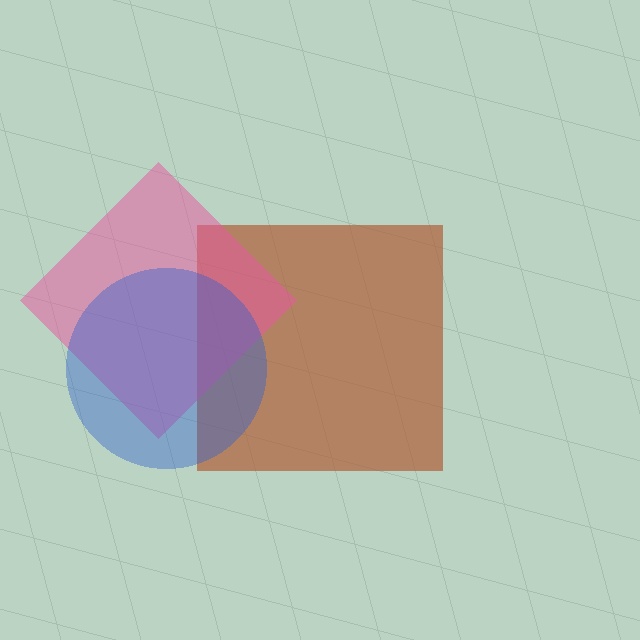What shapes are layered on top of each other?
The layered shapes are: a brown square, a pink diamond, a blue circle.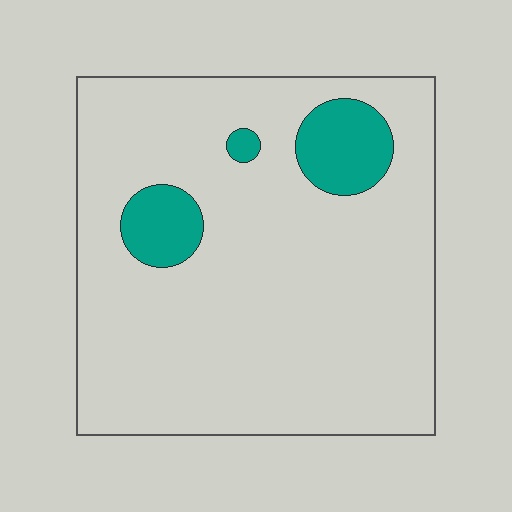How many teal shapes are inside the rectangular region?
3.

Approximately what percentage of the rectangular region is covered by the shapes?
Approximately 10%.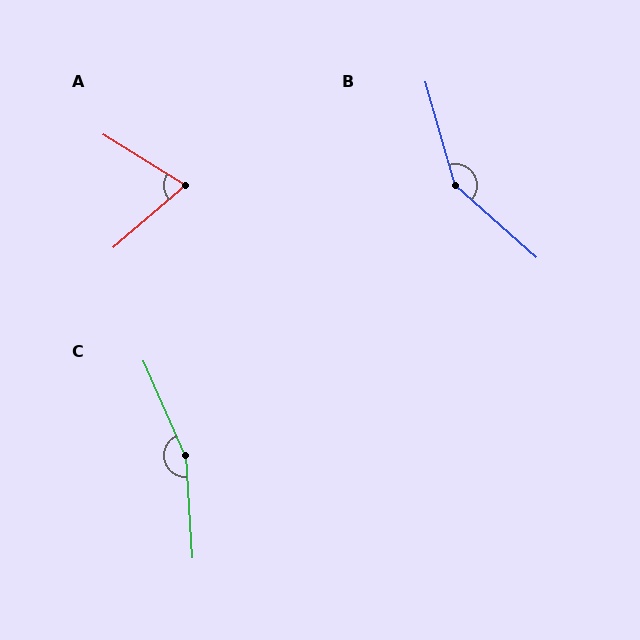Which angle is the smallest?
A, at approximately 72 degrees.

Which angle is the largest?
C, at approximately 160 degrees.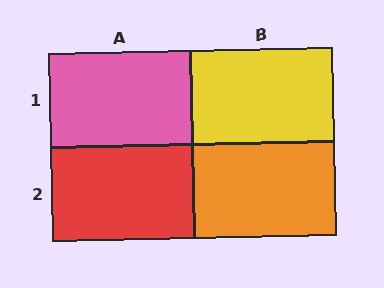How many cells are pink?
1 cell is pink.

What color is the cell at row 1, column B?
Yellow.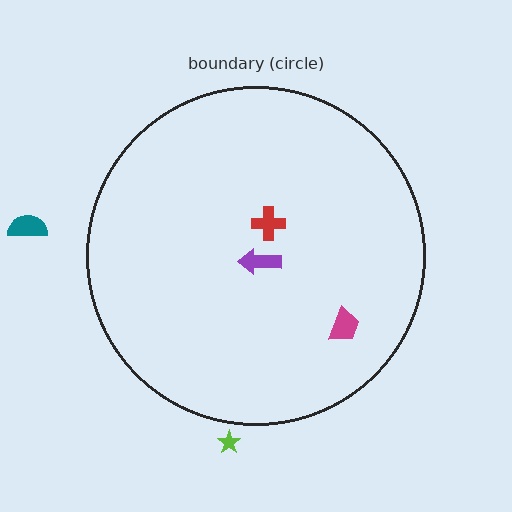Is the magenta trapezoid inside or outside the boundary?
Inside.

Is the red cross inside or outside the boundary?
Inside.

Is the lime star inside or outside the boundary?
Outside.